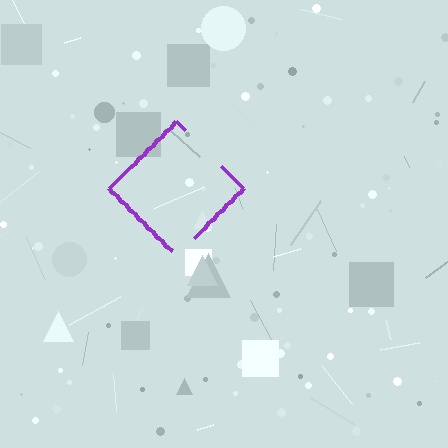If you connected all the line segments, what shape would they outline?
They would outline a diamond.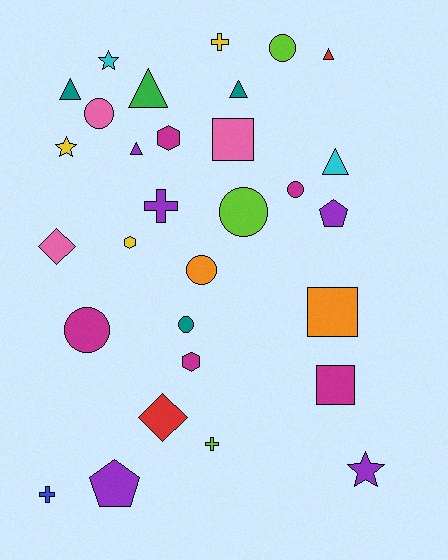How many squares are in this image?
There are 3 squares.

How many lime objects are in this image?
There are 3 lime objects.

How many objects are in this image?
There are 30 objects.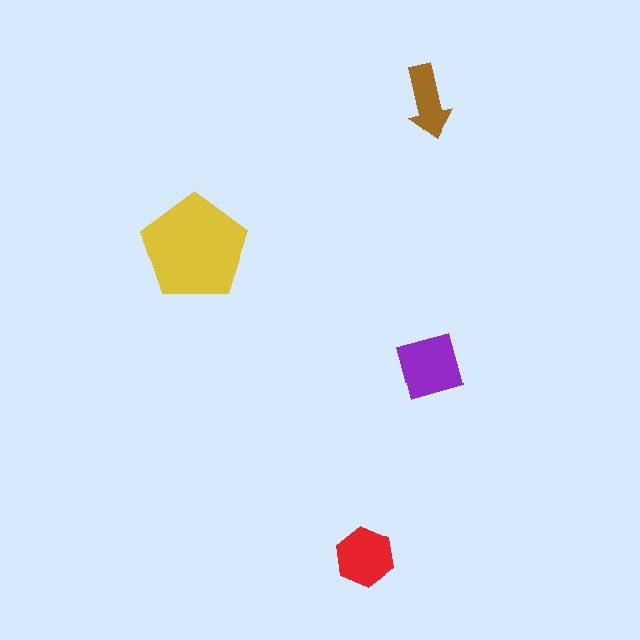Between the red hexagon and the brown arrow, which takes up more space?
The red hexagon.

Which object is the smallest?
The brown arrow.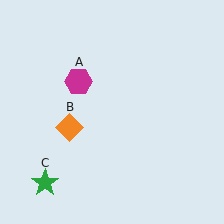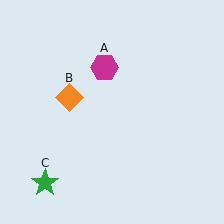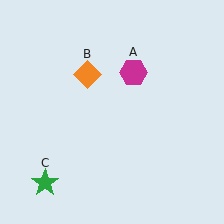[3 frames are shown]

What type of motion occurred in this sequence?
The magenta hexagon (object A), orange diamond (object B) rotated clockwise around the center of the scene.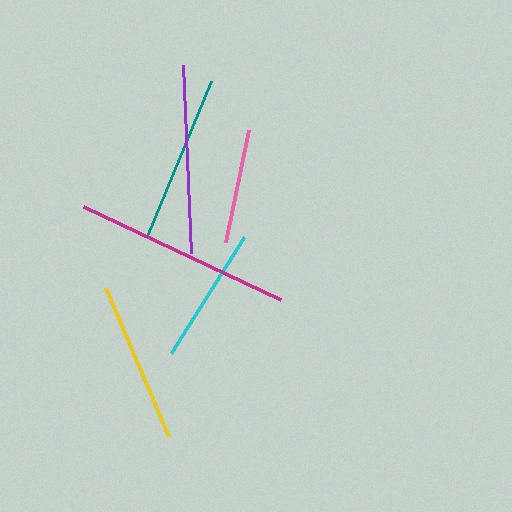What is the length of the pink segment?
The pink segment is approximately 114 pixels long.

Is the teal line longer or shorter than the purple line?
The purple line is longer than the teal line.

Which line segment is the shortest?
The pink line is the shortest at approximately 114 pixels.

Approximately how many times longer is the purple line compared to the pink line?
The purple line is approximately 1.7 times the length of the pink line.